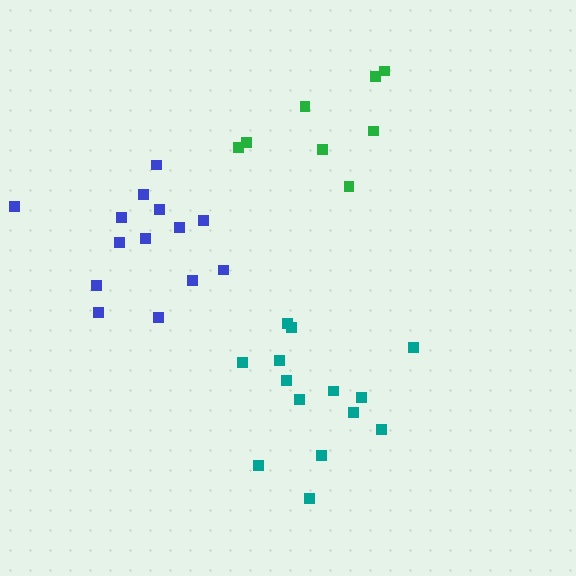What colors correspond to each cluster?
The clusters are colored: green, blue, teal.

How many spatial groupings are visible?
There are 3 spatial groupings.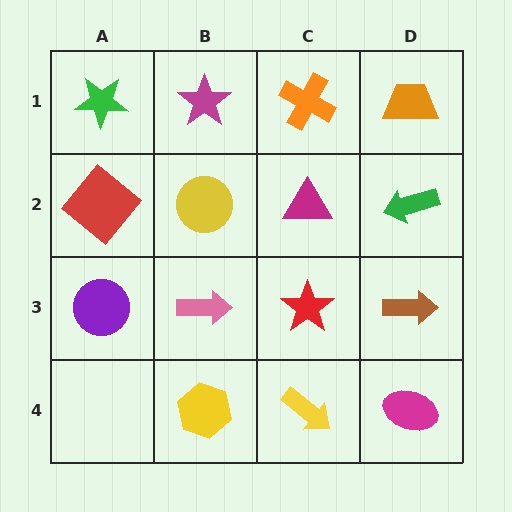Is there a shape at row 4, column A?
No, that cell is empty.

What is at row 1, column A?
A green star.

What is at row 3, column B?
A pink arrow.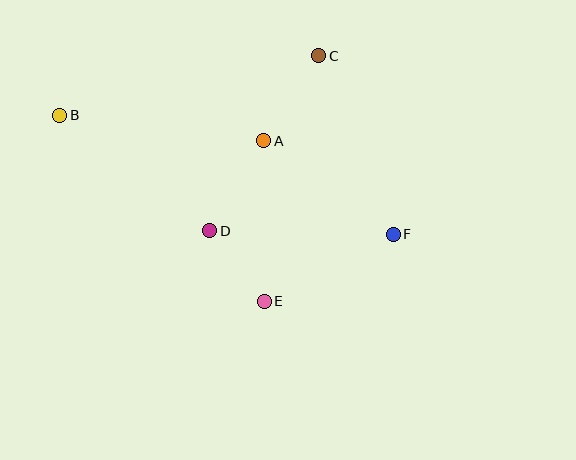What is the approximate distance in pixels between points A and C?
The distance between A and C is approximately 102 pixels.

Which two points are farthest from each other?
Points B and F are farthest from each other.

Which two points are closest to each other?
Points D and E are closest to each other.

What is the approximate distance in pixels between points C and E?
The distance between C and E is approximately 252 pixels.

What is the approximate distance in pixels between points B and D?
The distance between B and D is approximately 189 pixels.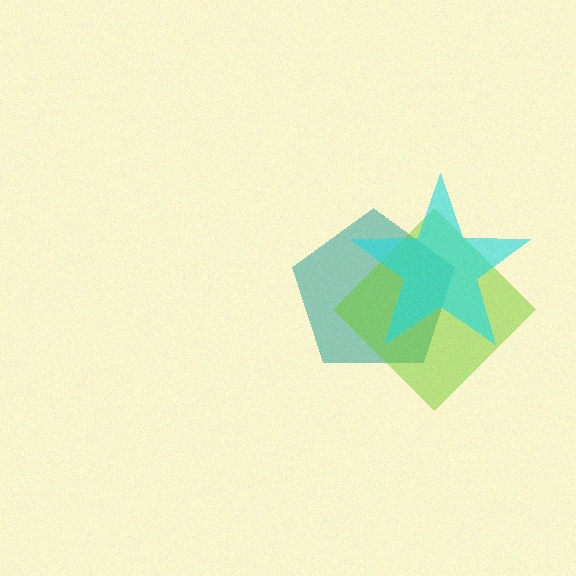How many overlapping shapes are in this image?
There are 3 overlapping shapes in the image.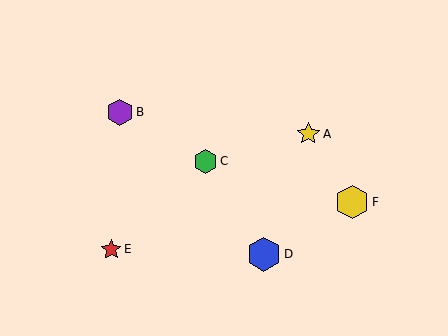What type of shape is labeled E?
Shape E is a red star.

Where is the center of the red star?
The center of the red star is at (111, 249).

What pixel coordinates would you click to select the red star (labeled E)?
Click at (111, 249) to select the red star E.